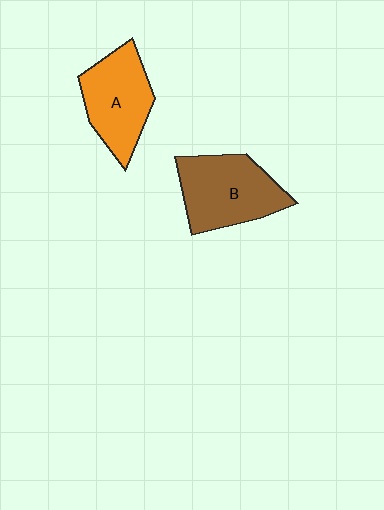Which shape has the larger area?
Shape B (brown).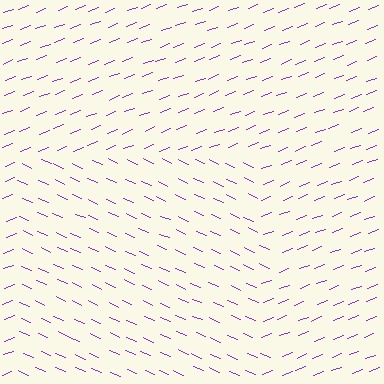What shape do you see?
I see a rectangle.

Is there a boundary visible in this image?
Yes, there is a texture boundary formed by a change in line orientation.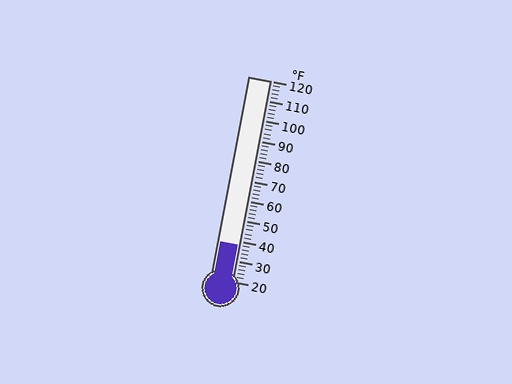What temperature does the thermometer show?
The thermometer shows approximately 38°F.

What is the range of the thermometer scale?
The thermometer scale ranges from 20°F to 120°F.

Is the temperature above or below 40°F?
The temperature is below 40°F.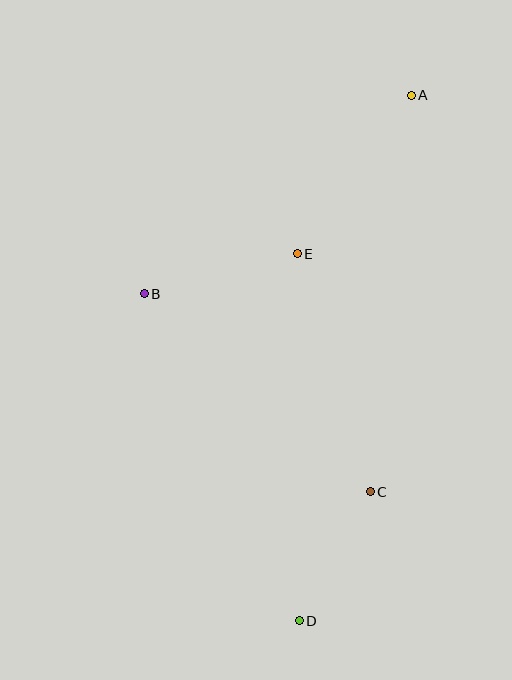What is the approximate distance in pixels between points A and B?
The distance between A and B is approximately 332 pixels.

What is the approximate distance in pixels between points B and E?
The distance between B and E is approximately 158 pixels.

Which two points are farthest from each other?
Points A and D are farthest from each other.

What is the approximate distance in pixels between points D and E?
The distance between D and E is approximately 367 pixels.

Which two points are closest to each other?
Points C and D are closest to each other.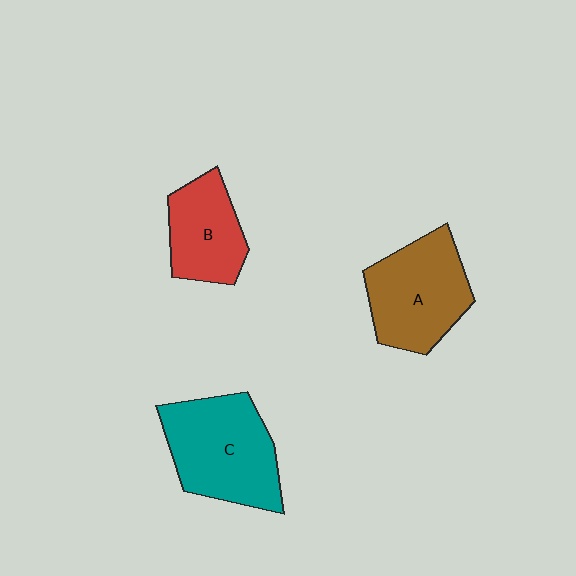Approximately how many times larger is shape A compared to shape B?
Approximately 1.4 times.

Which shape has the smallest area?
Shape B (red).